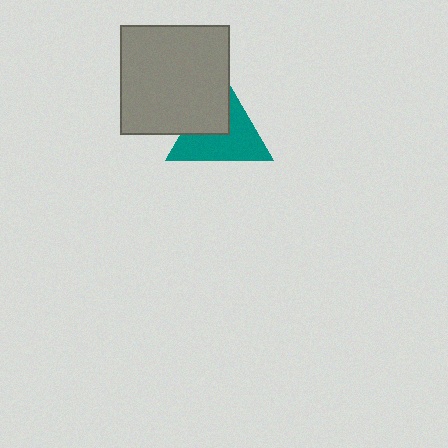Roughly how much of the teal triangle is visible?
About half of it is visible (roughly 62%).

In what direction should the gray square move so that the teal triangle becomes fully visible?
The gray square should move toward the upper-left. That is the shortest direction to clear the overlap and leave the teal triangle fully visible.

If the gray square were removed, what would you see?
You would see the complete teal triangle.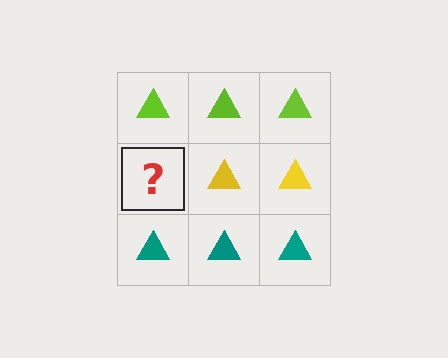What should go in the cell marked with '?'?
The missing cell should contain a yellow triangle.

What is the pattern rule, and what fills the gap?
The rule is that each row has a consistent color. The gap should be filled with a yellow triangle.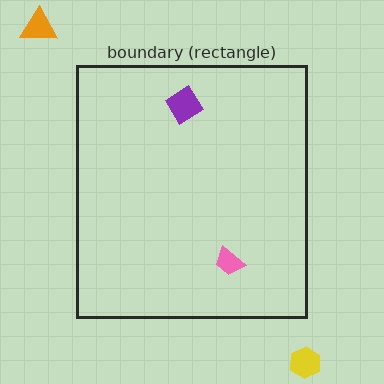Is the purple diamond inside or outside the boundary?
Inside.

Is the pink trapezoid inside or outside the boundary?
Inside.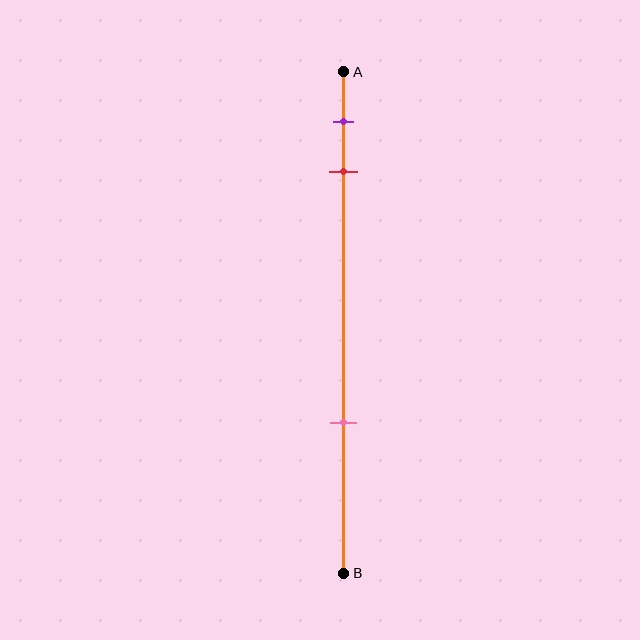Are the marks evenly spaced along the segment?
No, the marks are not evenly spaced.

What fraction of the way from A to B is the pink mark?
The pink mark is approximately 70% (0.7) of the way from A to B.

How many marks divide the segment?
There are 3 marks dividing the segment.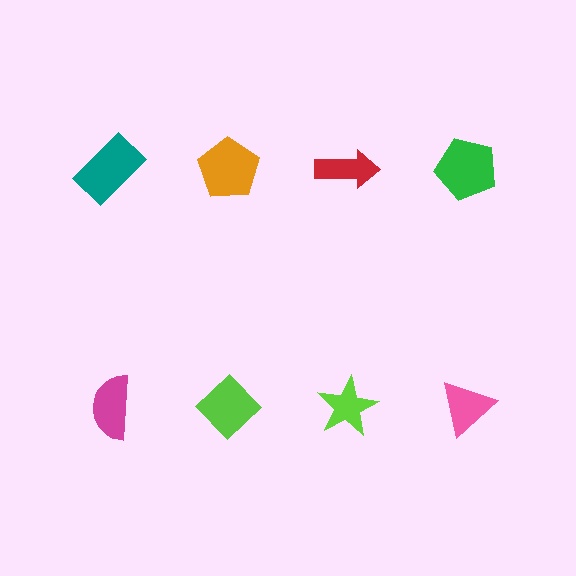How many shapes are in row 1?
4 shapes.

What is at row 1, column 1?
A teal rectangle.